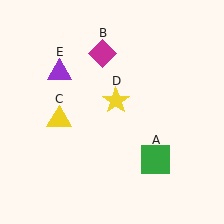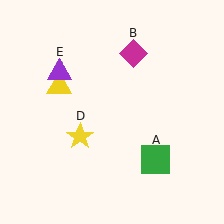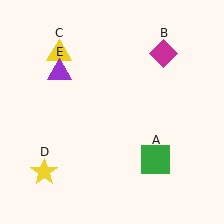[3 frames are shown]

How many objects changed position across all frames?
3 objects changed position: magenta diamond (object B), yellow triangle (object C), yellow star (object D).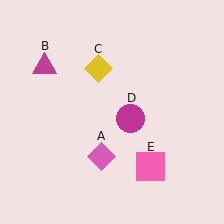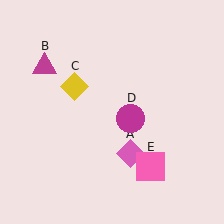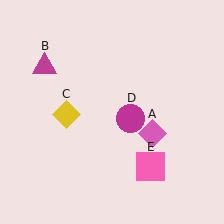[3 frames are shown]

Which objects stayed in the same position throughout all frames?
Magenta triangle (object B) and magenta circle (object D) and pink square (object E) remained stationary.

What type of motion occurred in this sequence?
The pink diamond (object A), yellow diamond (object C) rotated counterclockwise around the center of the scene.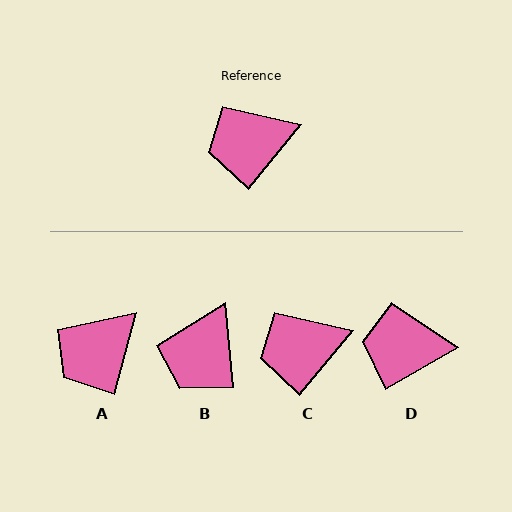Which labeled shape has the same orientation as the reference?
C.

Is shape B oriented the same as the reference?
No, it is off by about 45 degrees.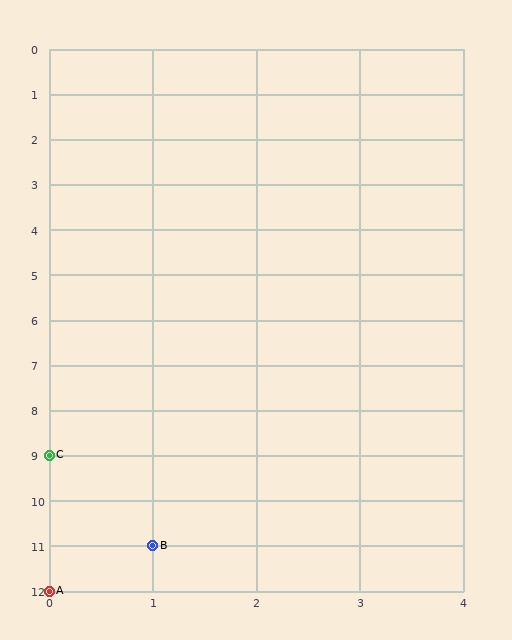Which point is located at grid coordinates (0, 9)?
Point C is at (0, 9).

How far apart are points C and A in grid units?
Points C and A are 3 rows apart.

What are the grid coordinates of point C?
Point C is at grid coordinates (0, 9).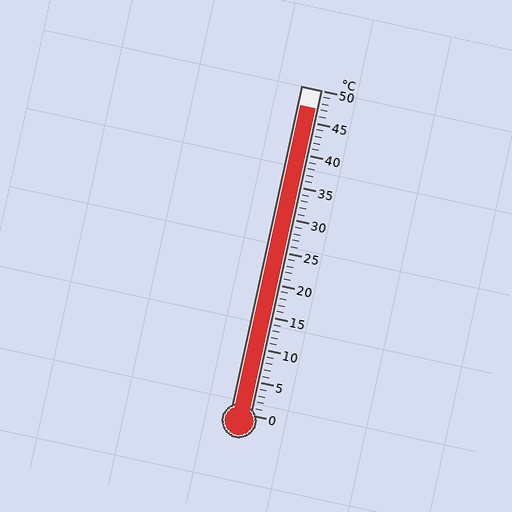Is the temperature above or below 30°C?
The temperature is above 30°C.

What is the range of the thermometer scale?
The thermometer scale ranges from 0°C to 50°C.